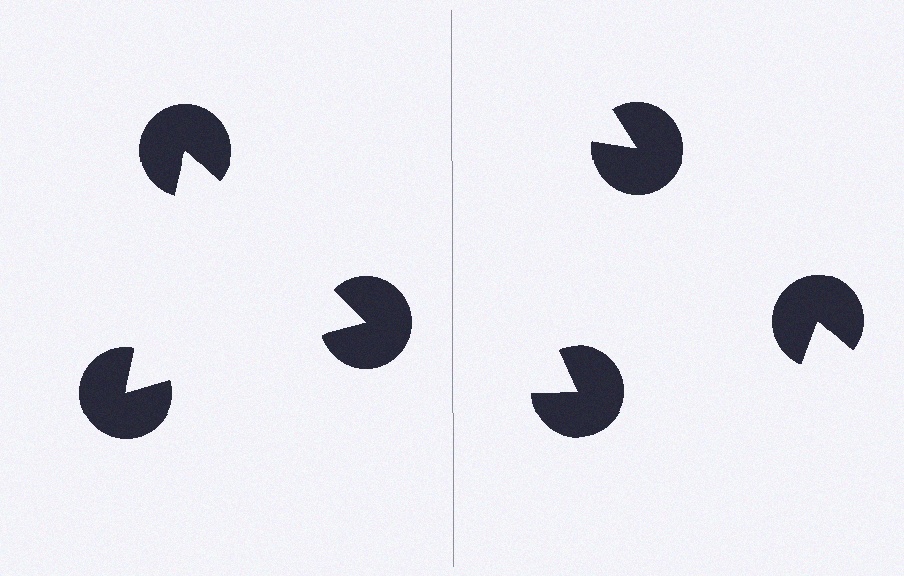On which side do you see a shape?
An illusory triangle appears on the left side. On the right side the wedge cuts are rotated, so no coherent shape forms.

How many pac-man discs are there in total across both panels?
6 — 3 on each side.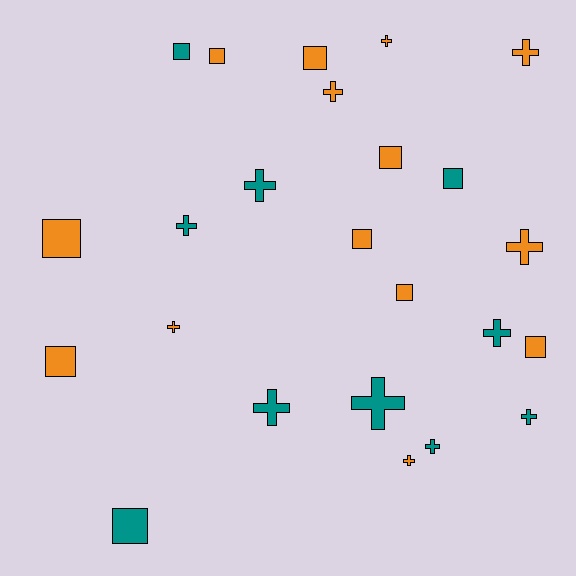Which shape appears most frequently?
Cross, with 13 objects.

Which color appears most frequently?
Orange, with 14 objects.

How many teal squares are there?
There are 3 teal squares.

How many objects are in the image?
There are 24 objects.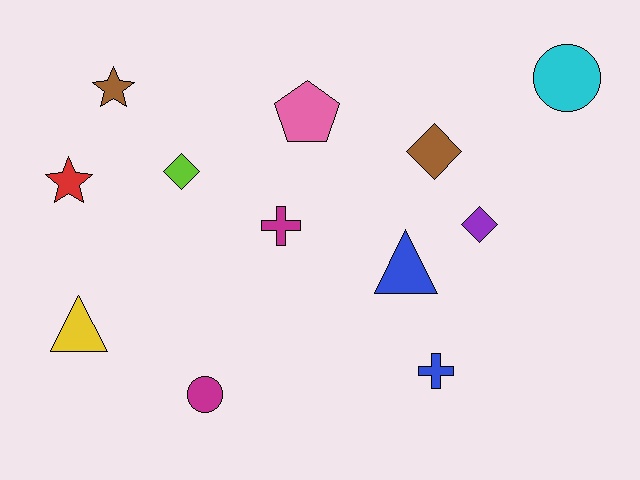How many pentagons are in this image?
There is 1 pentagon.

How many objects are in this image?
There are 12 objects.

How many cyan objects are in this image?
There is 1 cyan object.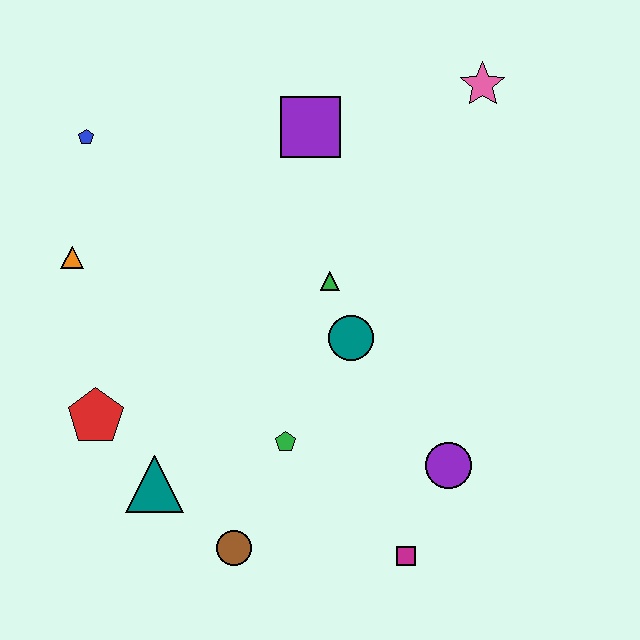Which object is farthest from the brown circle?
The pink star is farthest from the brown circle.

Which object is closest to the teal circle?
The green triangle is closest to the teal circle.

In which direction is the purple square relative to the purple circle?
The purple square is above the purple circle.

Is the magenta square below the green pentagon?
Yes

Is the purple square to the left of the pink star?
Yes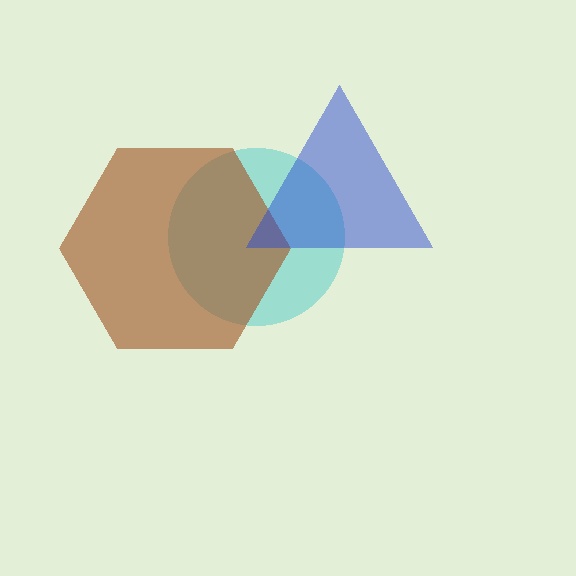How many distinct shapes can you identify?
There are 3 distinct shapes: a cyan circle, a brown hexagon, a blue triangle.